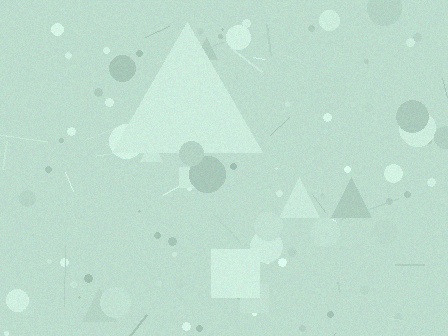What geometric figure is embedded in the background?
A triangle is embedded in the background.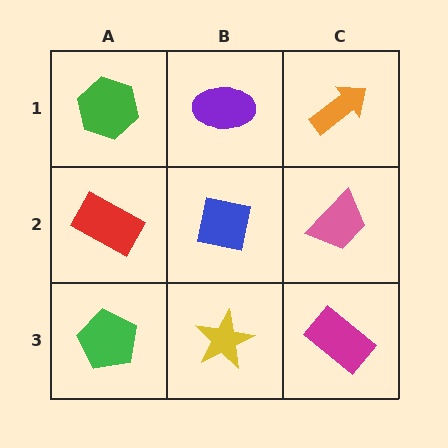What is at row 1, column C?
An orange arrow.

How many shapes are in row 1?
3 shapes.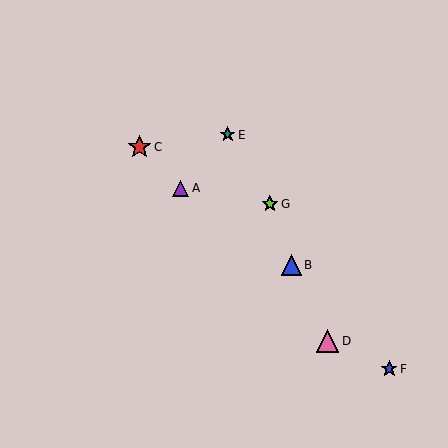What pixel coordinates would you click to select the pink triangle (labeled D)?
Click at (327, 341) to select the pink triangle D.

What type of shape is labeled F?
Shape F is a blue star.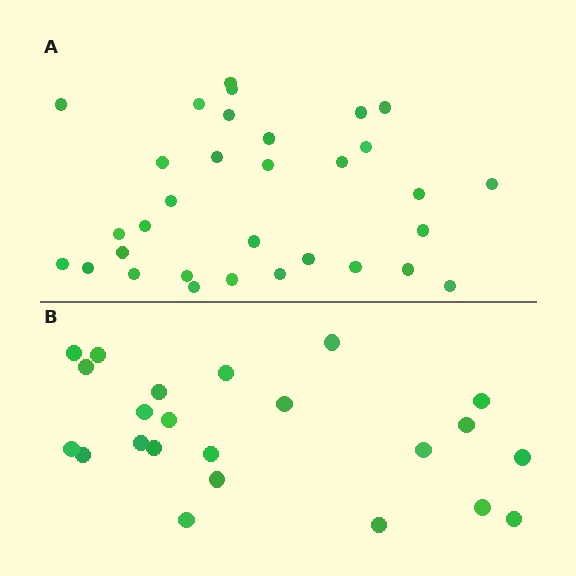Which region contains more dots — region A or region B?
Region A (the top region) has more dots.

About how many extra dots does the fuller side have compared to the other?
Region A has roughly 8 or so more dots than region B.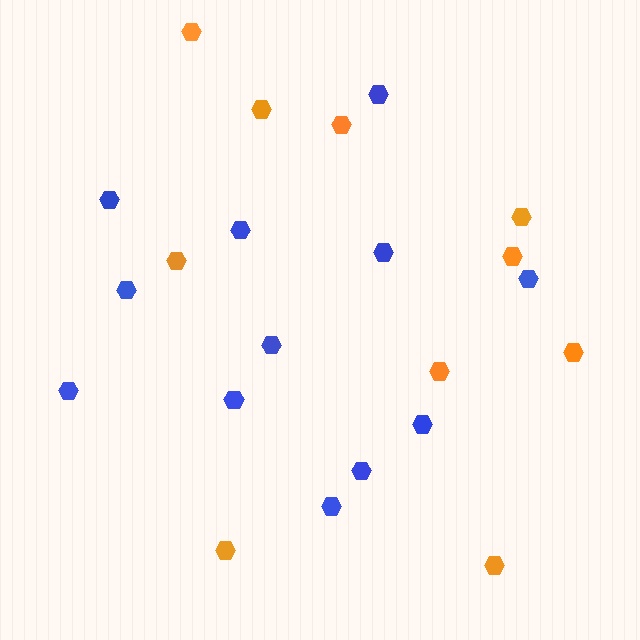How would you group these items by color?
There are 2 groups: one group of orange hexagons (10) and one group of blue hexagons (12).